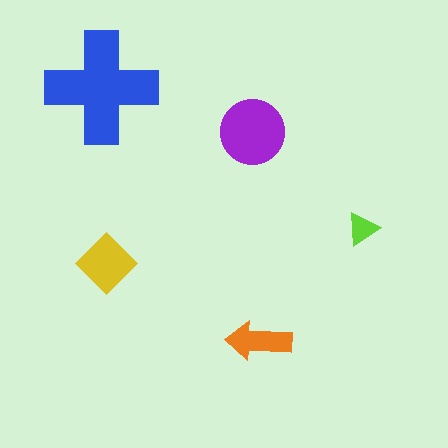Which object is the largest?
The blue cross.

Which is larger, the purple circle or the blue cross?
The blue cross.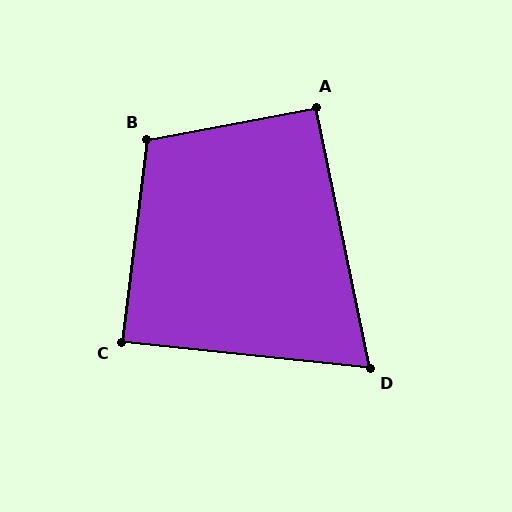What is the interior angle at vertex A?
Approximately 91 degrees (approximately right).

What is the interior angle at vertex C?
Approximately 89 degrees (approximately right).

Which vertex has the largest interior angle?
B, at approximately 108 degrees.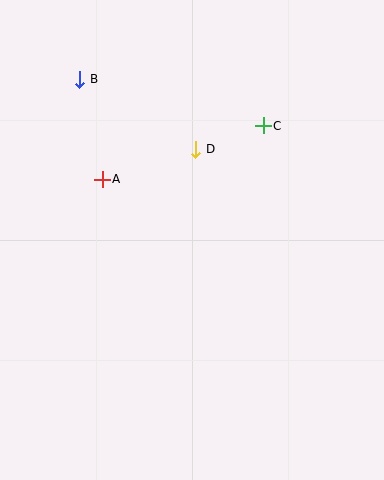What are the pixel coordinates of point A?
Point A is at (102, 179).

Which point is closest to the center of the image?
Point D at (196, 149) is closest to the center.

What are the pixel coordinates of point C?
Point C is at (263, 126).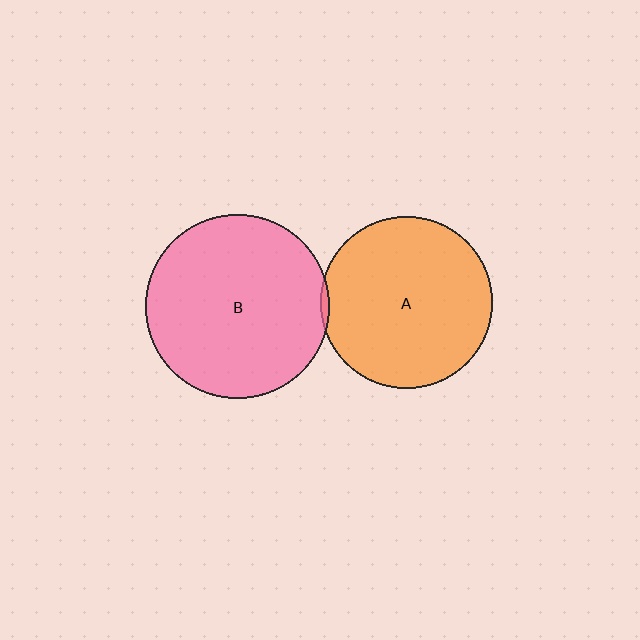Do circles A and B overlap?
Yes.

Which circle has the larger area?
Circle B (pink).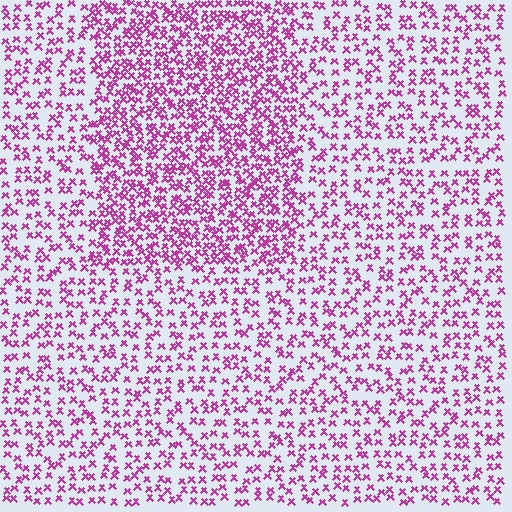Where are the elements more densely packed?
The elements are more densely packed inside the rectangle boundary.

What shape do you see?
I see a rectangle.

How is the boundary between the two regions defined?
The boundary is defined by a change in element density (approximately 1.9x ratio). All elements are the same color, size, and shape.